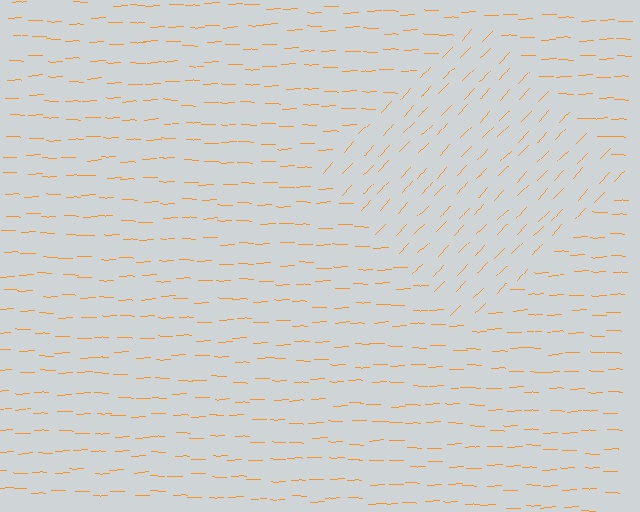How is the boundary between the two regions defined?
The boundary is defined purely by a change in line orientation (approximately 45 degrees difference). All lines are the same color and thickness.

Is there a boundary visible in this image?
Yes, there is a texture boundary formed by a change in line orientation.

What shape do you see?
I see a diamond.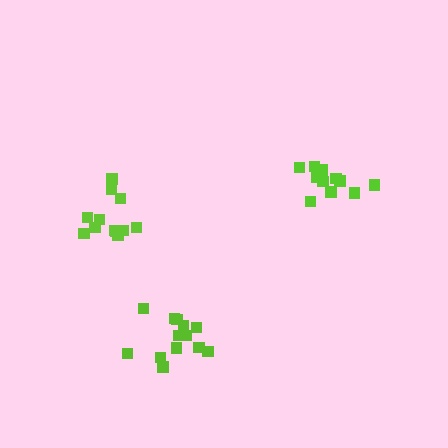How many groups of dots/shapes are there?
There are 3 groups.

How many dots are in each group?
Group 1: 12 dots, Group 2: 13 dots, Group 3: 13 dots (38 total).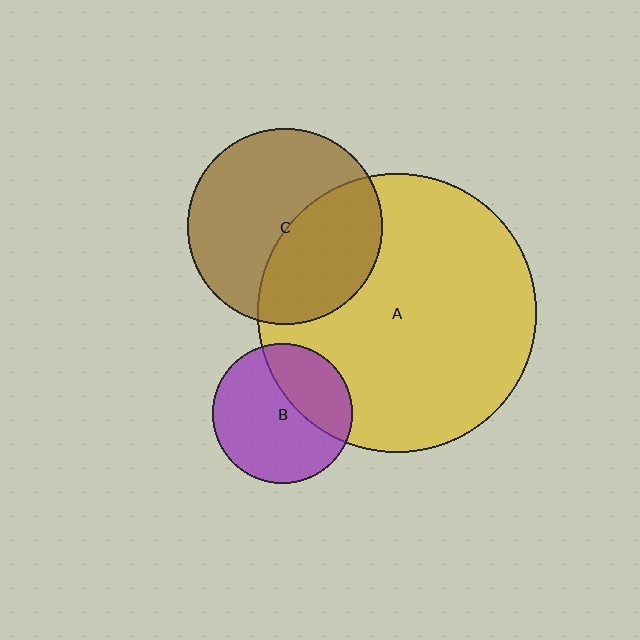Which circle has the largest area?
Circle A (yellow).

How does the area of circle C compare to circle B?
Approximately 1.9 times.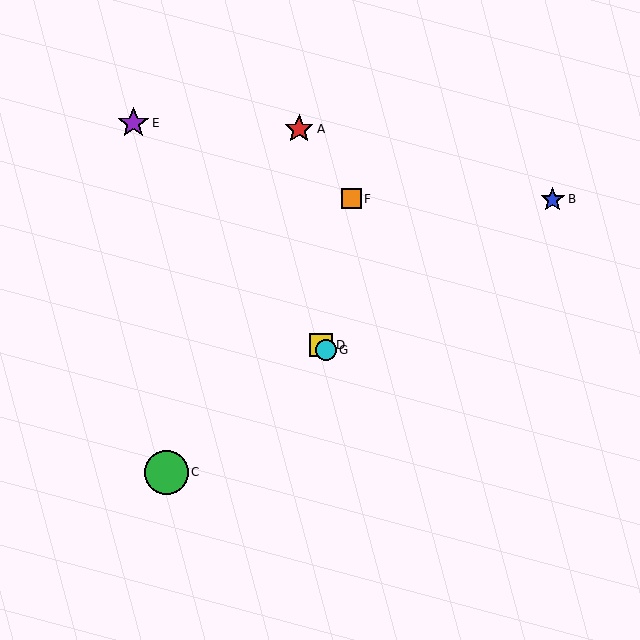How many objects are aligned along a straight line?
3 objects (D, E, G) are aligned along a straight line.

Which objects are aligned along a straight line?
Objects D, E, G are aligned along a straight line.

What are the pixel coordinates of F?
Object F is at (351, 199).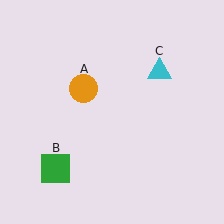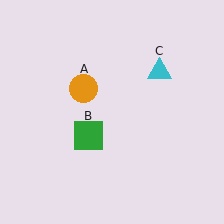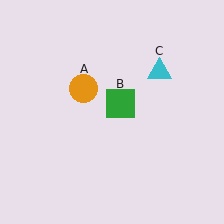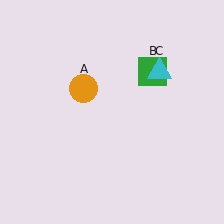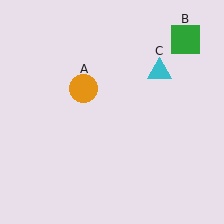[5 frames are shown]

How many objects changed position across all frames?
1 object changed position: green square (object B).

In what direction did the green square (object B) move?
The green square (object B) moved up and to the right.